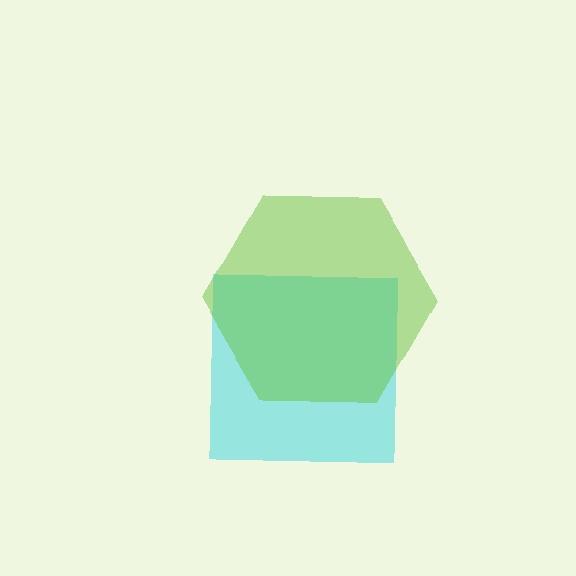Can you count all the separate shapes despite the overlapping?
Yes, there are 2 separate shapes.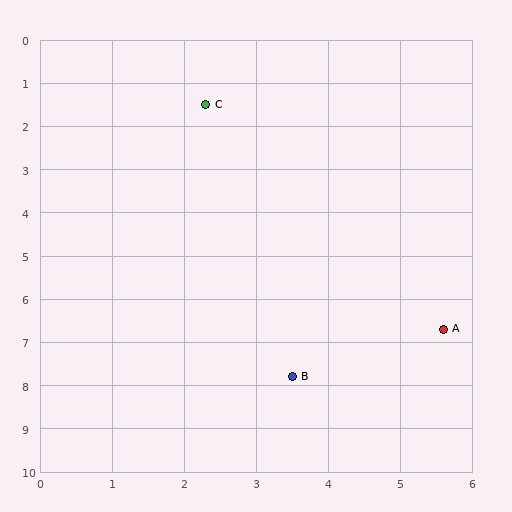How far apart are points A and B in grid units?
Points A and B are about 2.4 grid units apart.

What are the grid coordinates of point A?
Point A is at approximately (5.6, 6.7).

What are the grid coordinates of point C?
Point C is at approximately (2.3, 1.5).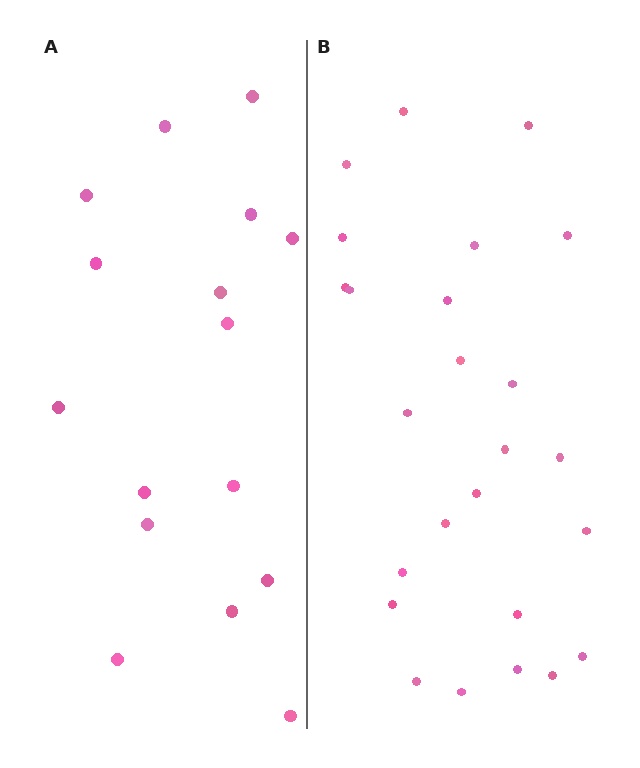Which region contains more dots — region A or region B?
Region B (the right region) has more dots.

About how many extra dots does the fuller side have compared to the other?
Region B has roughly 8 or so more dots than region A.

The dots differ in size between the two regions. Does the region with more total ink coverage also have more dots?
No. Region A has more total ink coverage because its dots are larger, but region B actually contains more individual dots. Total area can be misleading — the number of items is what matters here.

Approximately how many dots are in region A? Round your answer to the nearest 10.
About 20 dots. (The exact count is 16, which rounds to 20.)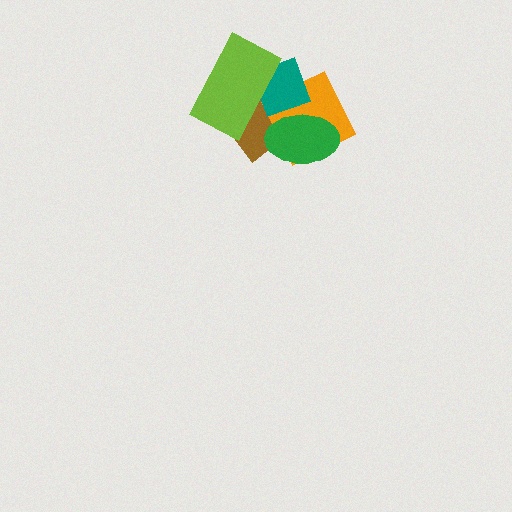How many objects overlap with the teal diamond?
4 objects overlap with the teal diamond.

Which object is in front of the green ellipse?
The teal diamond is in front of the green ellipse.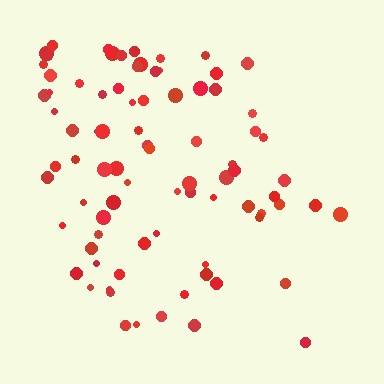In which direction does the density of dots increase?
From right to left, with the left side densest.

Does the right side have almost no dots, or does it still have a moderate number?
Still a moderate number, just noticeably fewer than the left.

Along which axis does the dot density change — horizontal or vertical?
Horizontal.